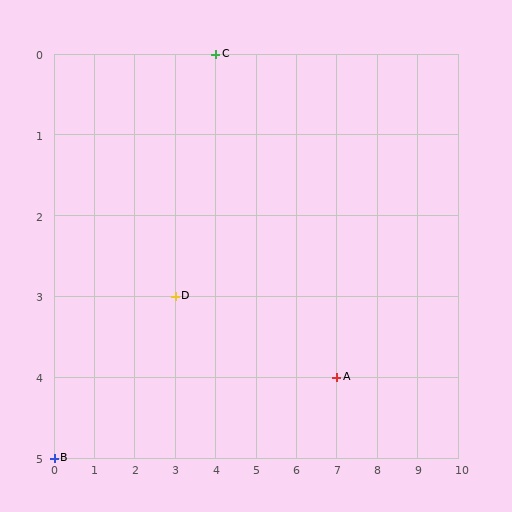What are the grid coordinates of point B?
Point B is at grid coordinates (0, 5).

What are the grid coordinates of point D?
Point D is at grid coordinates (3, 3).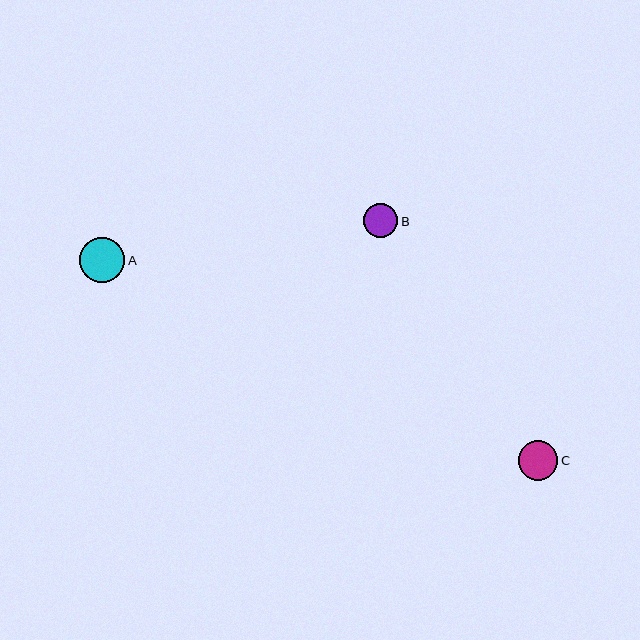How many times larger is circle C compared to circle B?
Circle C is approximately 1.1 times the size of circle B.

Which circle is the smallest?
Circle B is the smallest with a size of approximately 34 pixels.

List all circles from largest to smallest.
From largest to smallest: A, C, B.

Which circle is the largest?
Circle A is the largest with a size of approximately 45 pixels.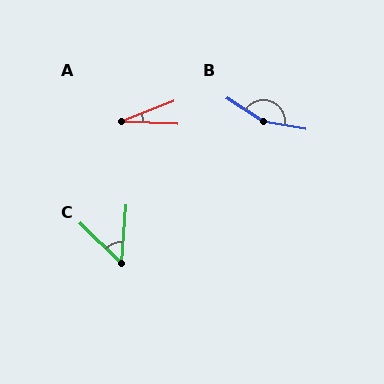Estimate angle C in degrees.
Approximately 50 degrees.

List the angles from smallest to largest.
A (23°), C (50°), B (157°).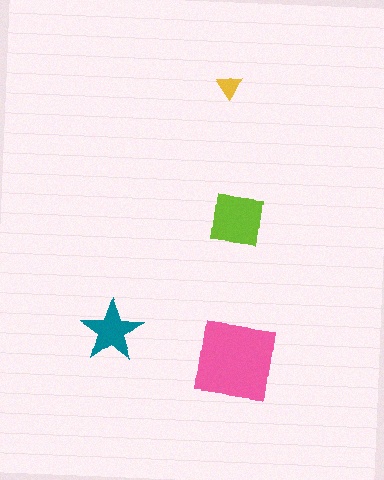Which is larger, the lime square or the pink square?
The pink square.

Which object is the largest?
The pink square.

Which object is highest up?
The yellow triangle is topmost.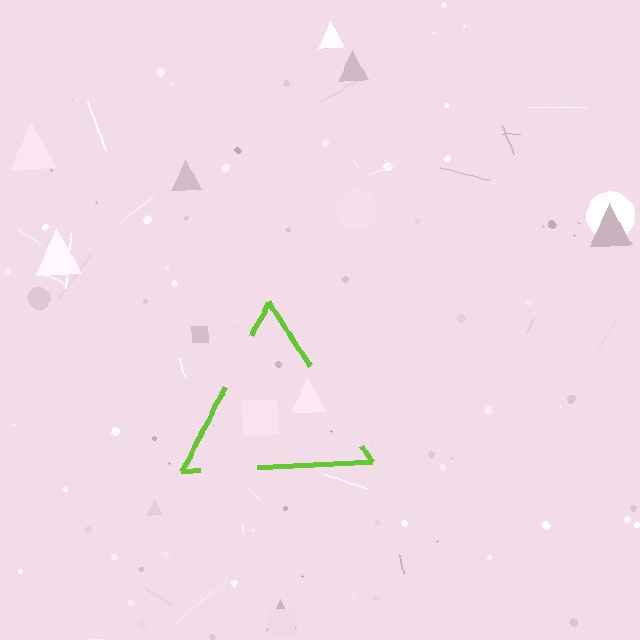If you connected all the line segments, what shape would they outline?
They would outline a triangle.